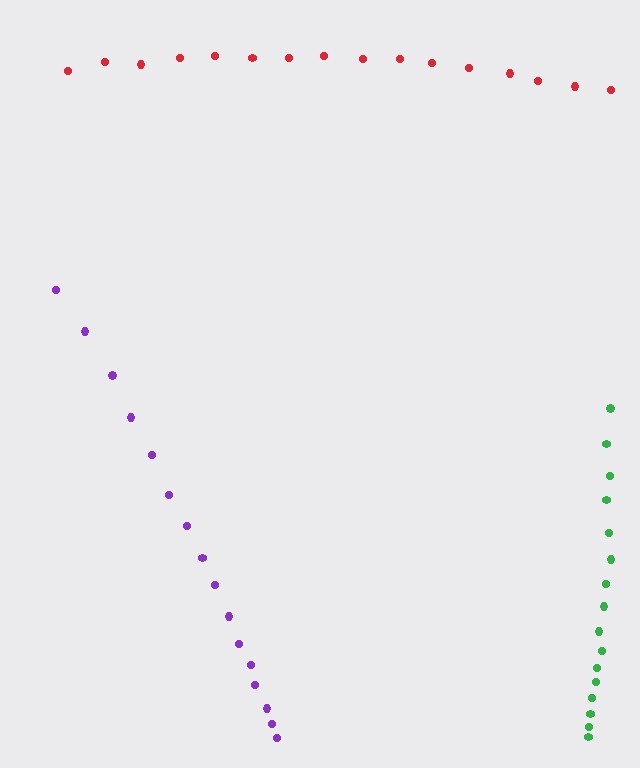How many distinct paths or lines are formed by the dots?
There are 3 distinct paths.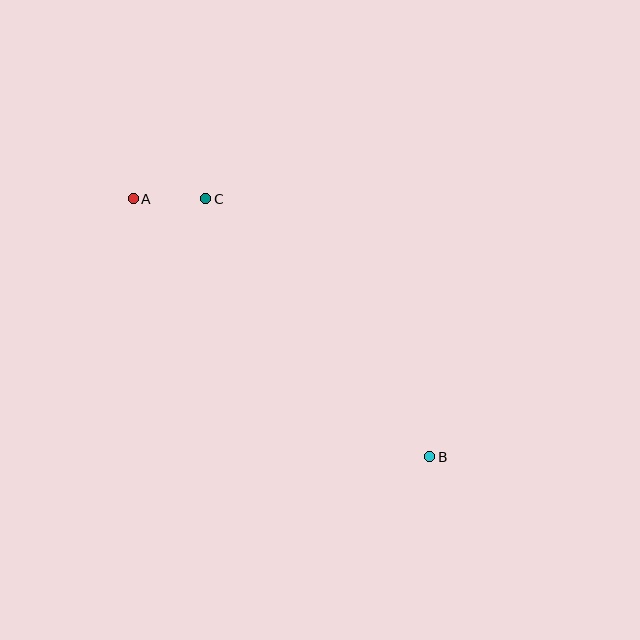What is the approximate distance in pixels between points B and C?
The distance between B and C is approximately 342 pixels.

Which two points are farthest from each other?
Points A and B are farthest from each other.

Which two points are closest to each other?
Points A and C are closest to each other.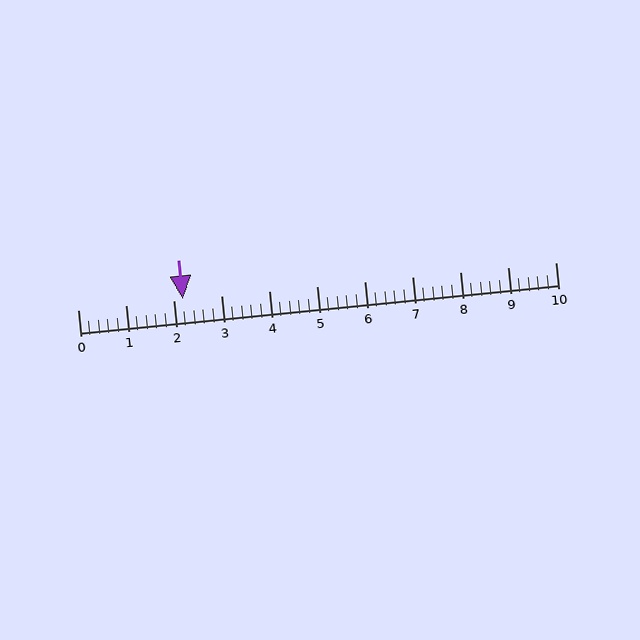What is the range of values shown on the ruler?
The ruler shows values from 0 to 10.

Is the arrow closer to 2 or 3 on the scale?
The arrow is closer to 2.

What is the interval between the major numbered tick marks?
The major tick marks are spaced 1 units apart.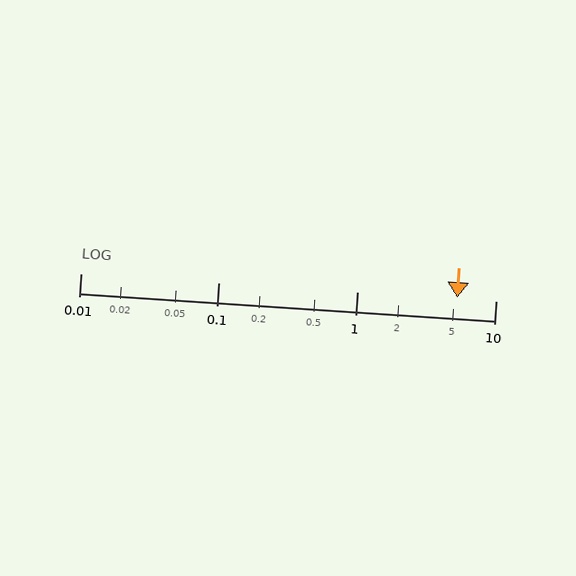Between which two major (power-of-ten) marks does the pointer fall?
The pointer is between 1 and 10.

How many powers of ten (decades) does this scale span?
The scale spans 3 decades, from 0.01 to 10.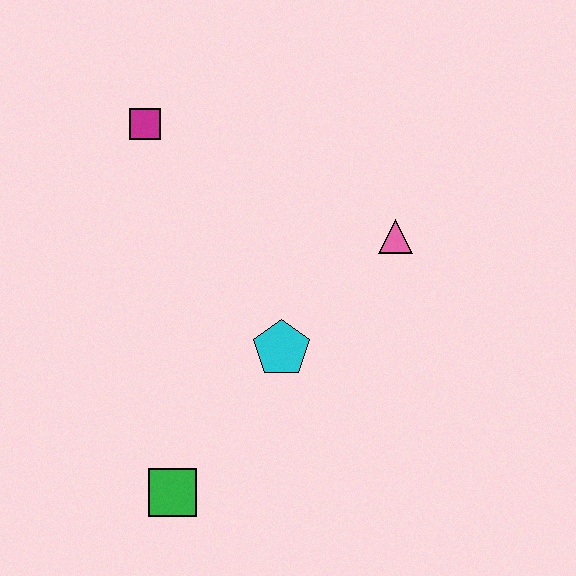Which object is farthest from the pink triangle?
The green square is farthest from the pink triangle.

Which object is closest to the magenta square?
The cyan pentagon is closest to the magenta square.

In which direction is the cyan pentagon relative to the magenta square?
The cyan pentagon is below the magenta square.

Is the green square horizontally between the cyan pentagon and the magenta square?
Yes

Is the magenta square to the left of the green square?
Yes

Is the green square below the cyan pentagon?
Yes